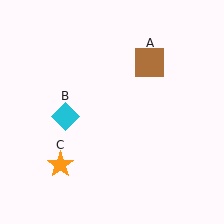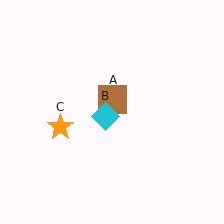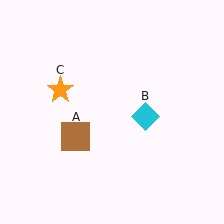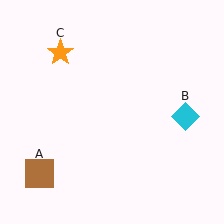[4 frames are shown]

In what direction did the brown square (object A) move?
The brown square (object A) moved down and to the left.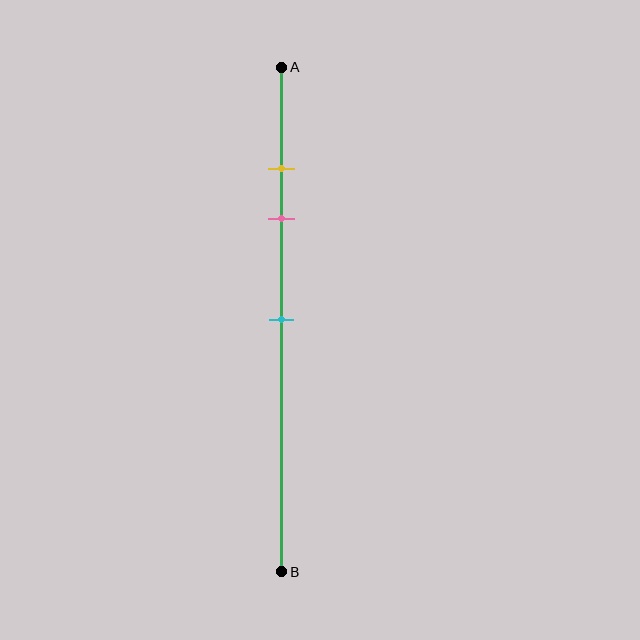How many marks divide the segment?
There are 3 marks dividing the segment.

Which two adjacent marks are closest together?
The yellow and pink marks are the closest adjacent pair.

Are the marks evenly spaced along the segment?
No, the marks are not evenly spaced.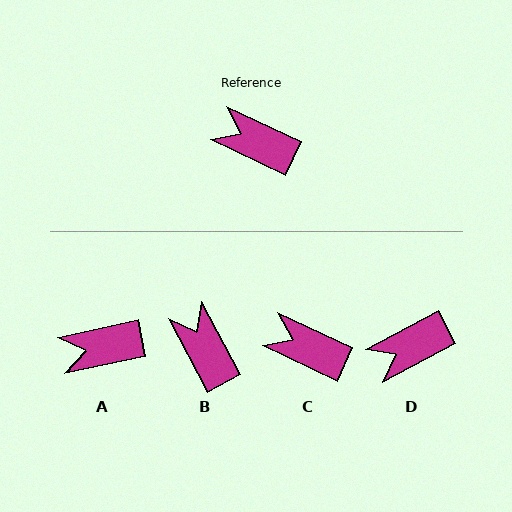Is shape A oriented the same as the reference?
No, it is off by about 38 degrees.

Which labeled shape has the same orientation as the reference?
C.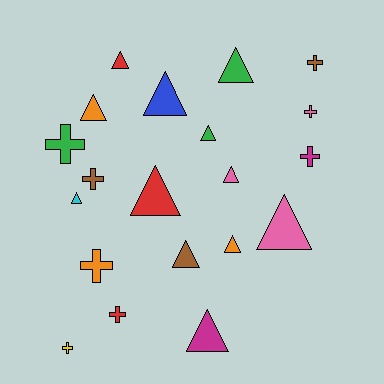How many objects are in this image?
There are 20 objects.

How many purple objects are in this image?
There are no purple objects.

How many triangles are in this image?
There are 12 triangles.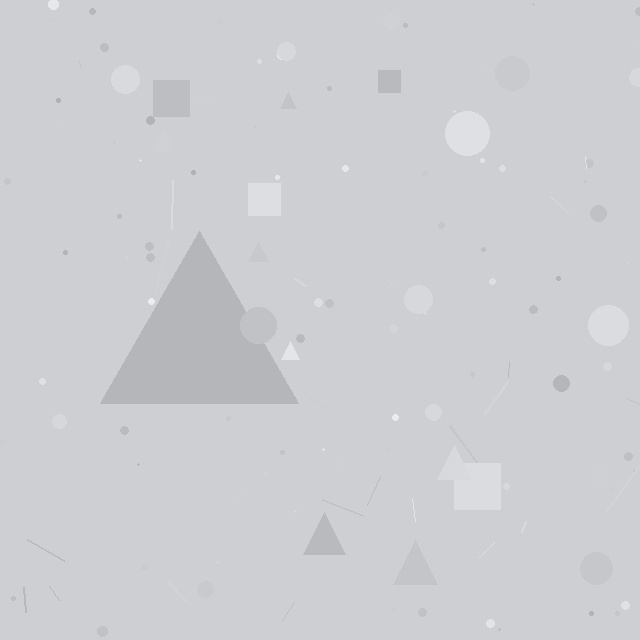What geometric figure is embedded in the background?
A triangle is embedded in the background.